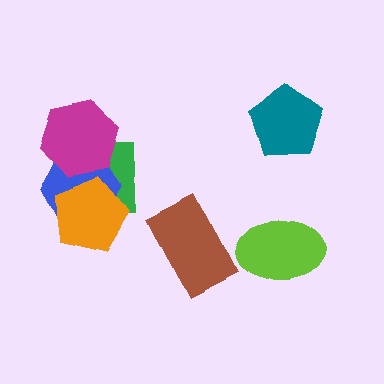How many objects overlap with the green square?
3 objects overlap with the green square.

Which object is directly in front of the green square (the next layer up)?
The blue hexagon is directly in front of the green square.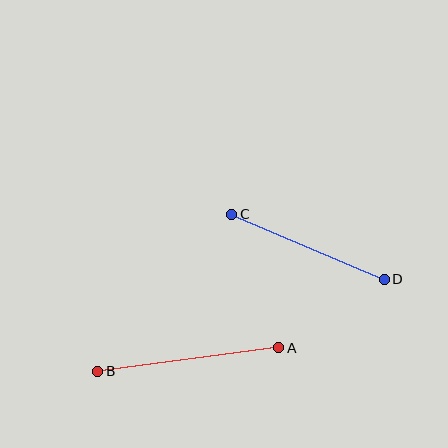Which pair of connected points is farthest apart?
Points A and B are farthest apart.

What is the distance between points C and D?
The distance is approximately 166 pixels.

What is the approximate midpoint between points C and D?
The midpoint is at approximately (308, 247) pixels.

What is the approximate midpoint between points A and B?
The midpoint is at approximately (188, 360) pixels.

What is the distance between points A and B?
The distance is approximately 182 pixels.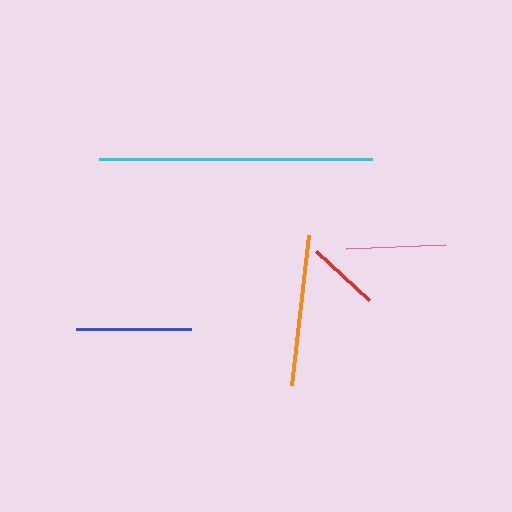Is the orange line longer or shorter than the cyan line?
The cyan line is longer than the orange line.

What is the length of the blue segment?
The blue segment is approximately 115 pixels long.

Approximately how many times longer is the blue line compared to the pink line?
The blue line is approximately 1.2 times the length of the pink line.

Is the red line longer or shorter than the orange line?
The orange line is longer than the red line.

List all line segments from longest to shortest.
From longest to shortest: cyan, orange, blue, pink, red.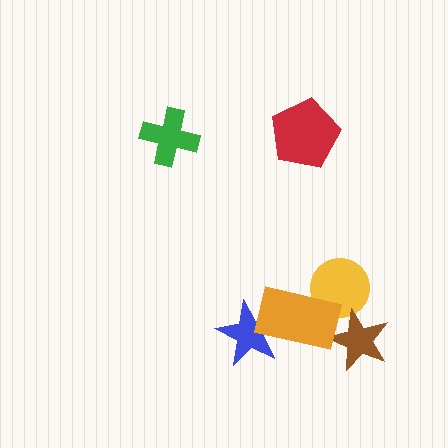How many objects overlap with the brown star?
1 object overlaps with the brown star.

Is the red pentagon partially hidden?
No, no other shape covers it.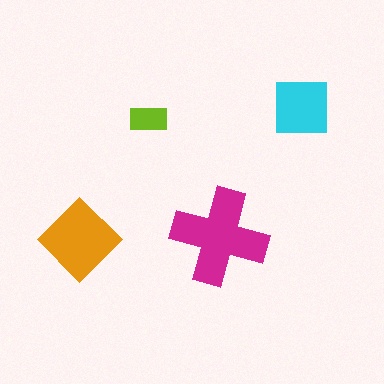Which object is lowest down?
The orange diamond is bottommost.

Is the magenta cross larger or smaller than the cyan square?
Larger.